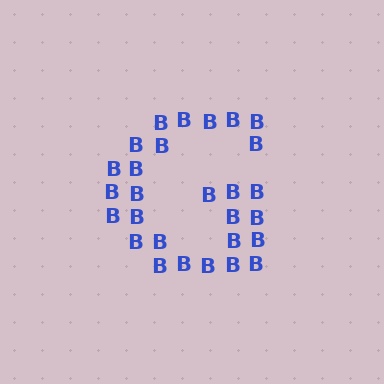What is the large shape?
The large shape is the letter G.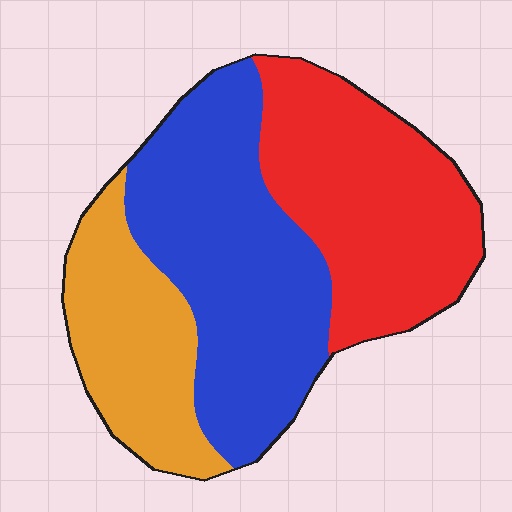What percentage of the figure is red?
Red takes up about one third (1/3) of the figure.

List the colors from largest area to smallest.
From largest to smallest: blue, red, orange.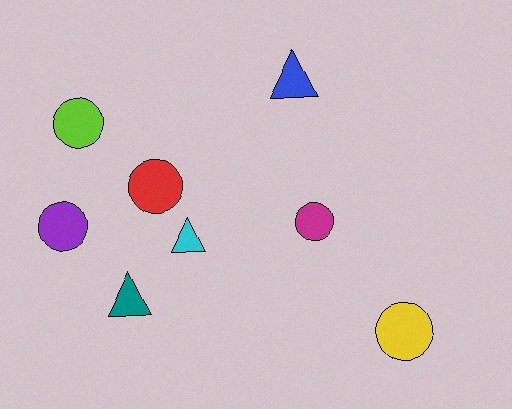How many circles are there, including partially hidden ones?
There are 5 circles.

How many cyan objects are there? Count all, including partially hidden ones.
There is 1 cyan object.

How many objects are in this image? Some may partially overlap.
There are 8 objects.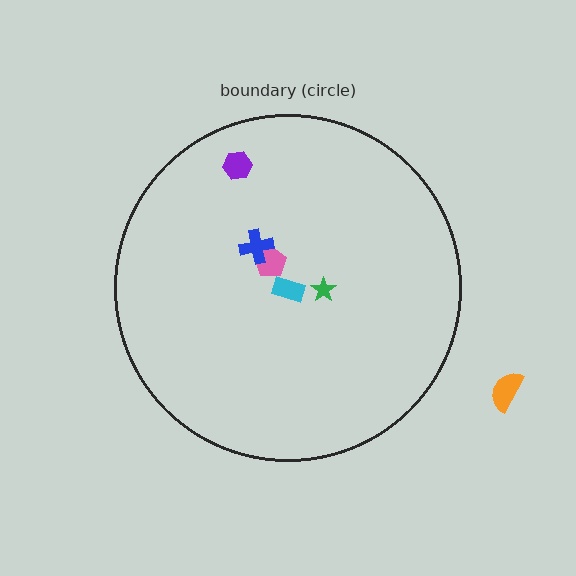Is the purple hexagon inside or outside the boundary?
Inside.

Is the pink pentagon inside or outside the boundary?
Inside.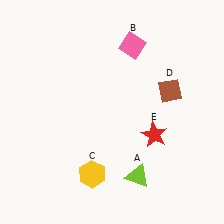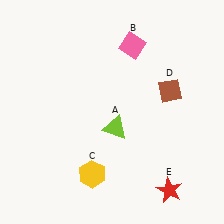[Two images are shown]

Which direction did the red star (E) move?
The red star (E) moved down.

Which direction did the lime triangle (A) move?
The lime triangle (A) moved up.